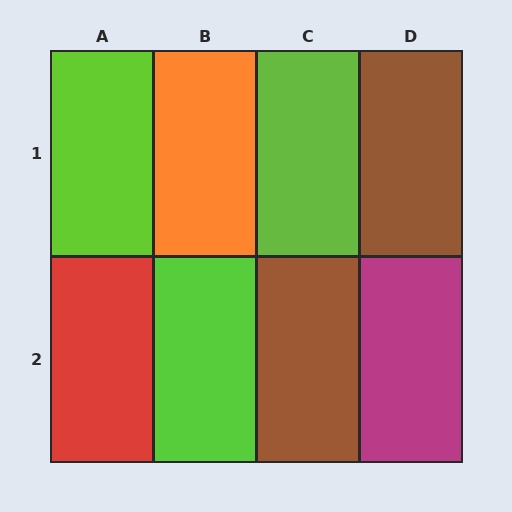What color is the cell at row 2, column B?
Lime.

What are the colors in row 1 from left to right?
Lime, orange, lime, brown.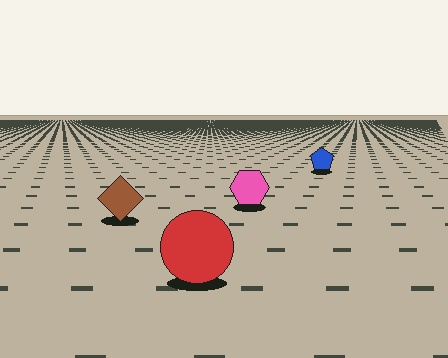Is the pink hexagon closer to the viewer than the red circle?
No. The red circle is closer — you can tell from the texture gradient: the ground texture is coarser near it.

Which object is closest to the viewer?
The red circle is closest. The texture marks near it are larger and more spread out.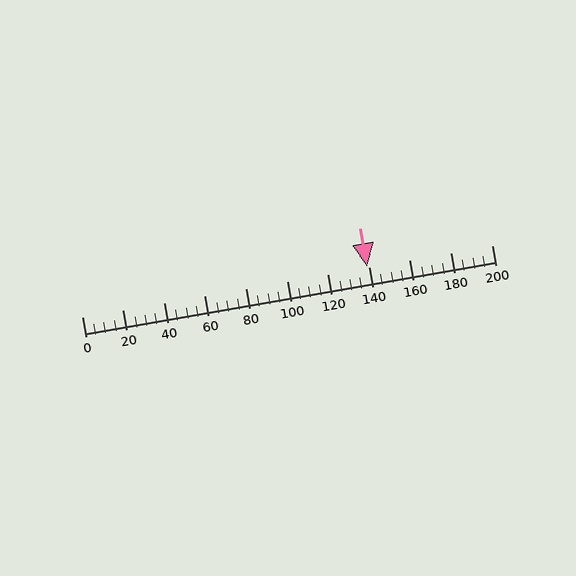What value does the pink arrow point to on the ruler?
The pink arrow points to approximately 139.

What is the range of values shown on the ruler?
The ruler shows values from 0 to 200.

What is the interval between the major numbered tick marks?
The major tick marks are spaced 20 units apart.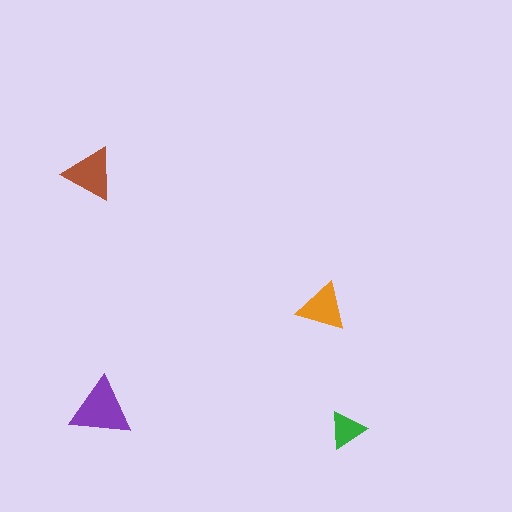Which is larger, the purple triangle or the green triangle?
The purple one.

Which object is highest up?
The brown triangle is topmost.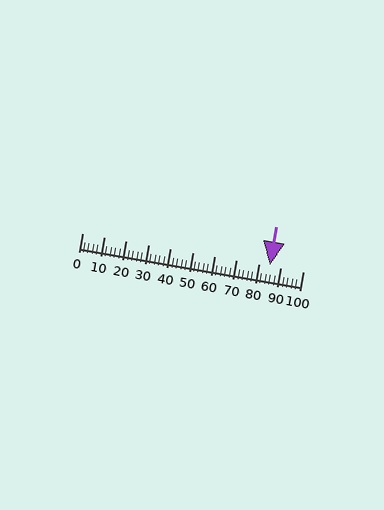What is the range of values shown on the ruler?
The ruler shows values from 0 to 100.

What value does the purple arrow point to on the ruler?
The purple arrow points to approximately 85.